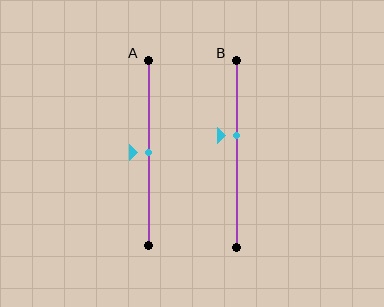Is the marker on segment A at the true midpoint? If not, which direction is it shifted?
Yes, the marker on segment A is at the true midpoint.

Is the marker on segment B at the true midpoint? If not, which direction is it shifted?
No, the marker on segment B is shifted upward by about 10% of the segment length.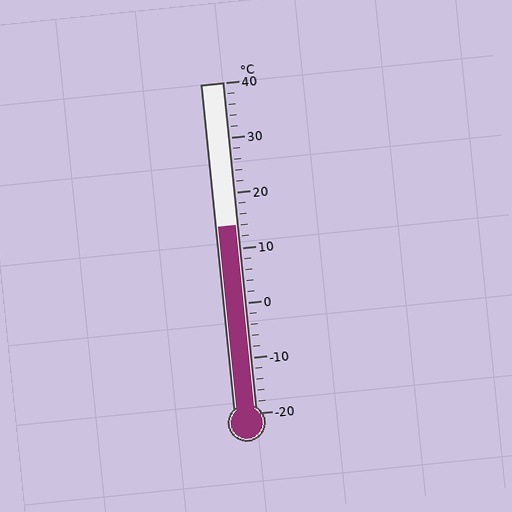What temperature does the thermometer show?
The thermometer shows approximately 14°C.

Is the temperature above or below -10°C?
The temperature is above -10°C.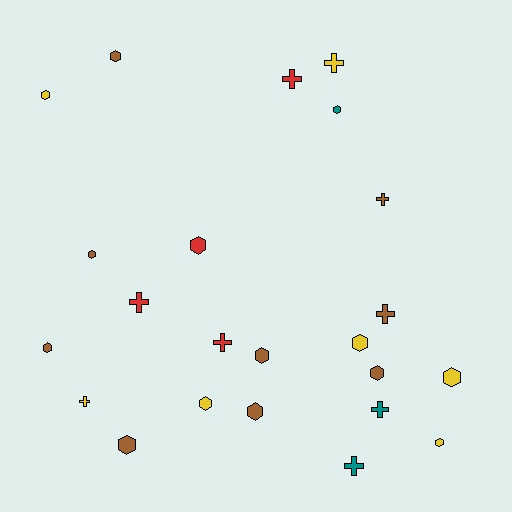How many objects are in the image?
There are 23 objects.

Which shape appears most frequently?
Hexagon, with 14 objects.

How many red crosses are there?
There are 3 red crosses.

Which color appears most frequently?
Brown, with 9 objects.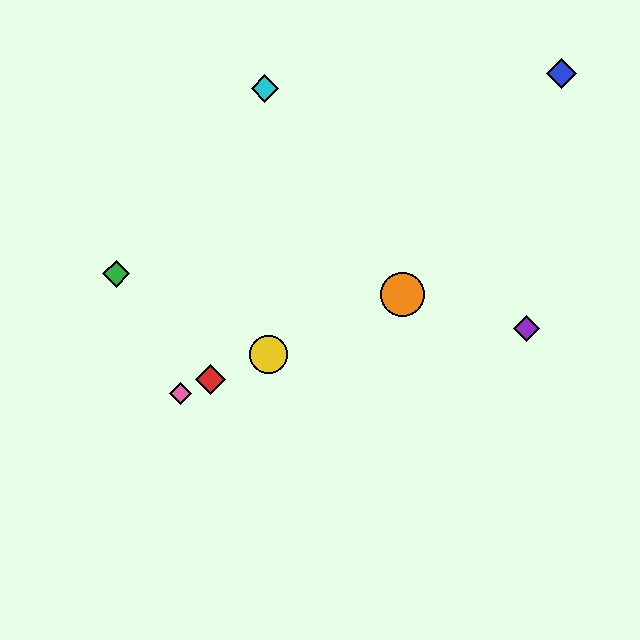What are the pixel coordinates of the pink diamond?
The pink diamond is at (180, 393).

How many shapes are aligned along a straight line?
4 shapes (the red diamond, the yellow circle, the orange circle, the pink diamond) are aligned along a straight line.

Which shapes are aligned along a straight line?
The red diamond, the yellow circle, the orange circle, the pink diamond are aligned along a straight line.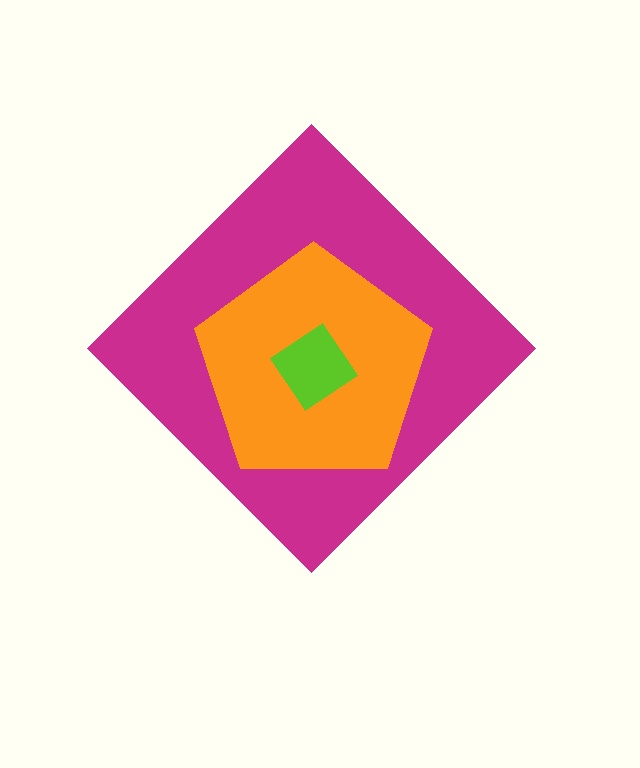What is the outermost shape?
The magenta diamond.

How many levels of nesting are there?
3.